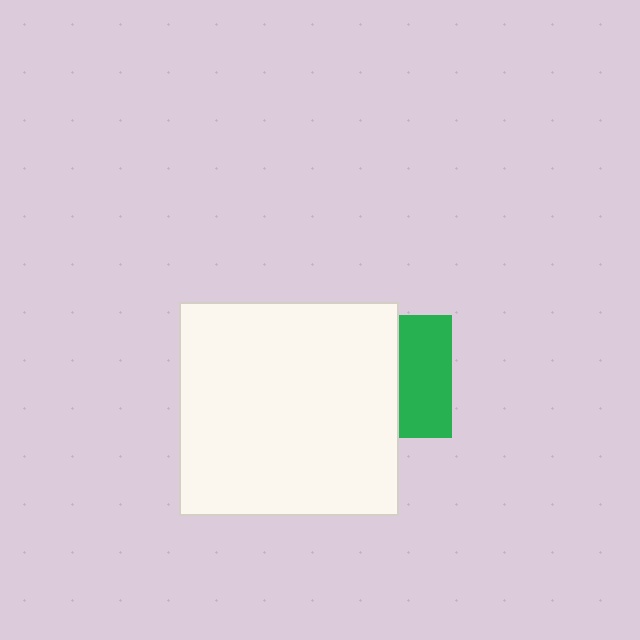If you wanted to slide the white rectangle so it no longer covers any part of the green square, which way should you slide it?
Slide it left — that is the most direct way to separate the two shapes.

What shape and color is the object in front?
The object in front is a white rectangle.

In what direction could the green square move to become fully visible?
The green square could move right. That would shift it out from behind the white rectangle entirely.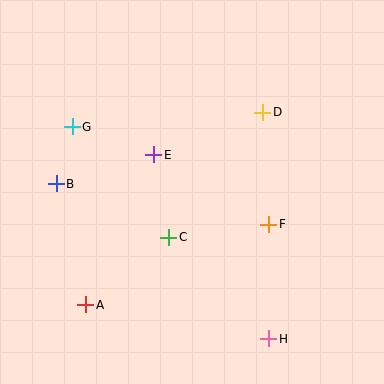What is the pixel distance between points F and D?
The distance between F and D is 112 pixels.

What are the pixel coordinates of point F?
Point F is at (269, 224).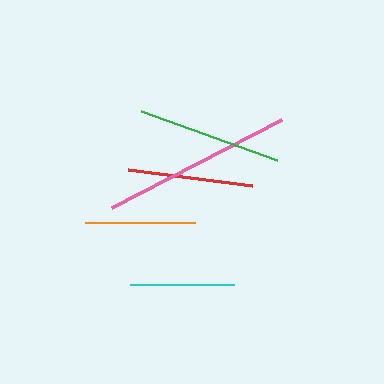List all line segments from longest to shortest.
From longest to shortest: pink, green, red, orange, cyan.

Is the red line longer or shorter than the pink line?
The pink line is longer than the red line.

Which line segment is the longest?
The pink line is the longest at approximately 192 pixels.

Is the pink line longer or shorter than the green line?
The pink line is longer than the green line.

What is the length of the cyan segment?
The cyan segment is approximately 104 pixels long.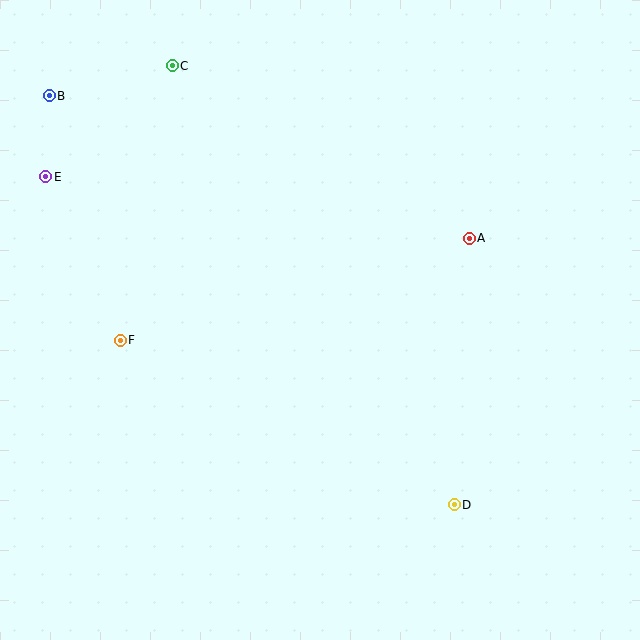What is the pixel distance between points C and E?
The distance between C and E is 168 pixels.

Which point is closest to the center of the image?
Point A at (469, 238) is closest to the center.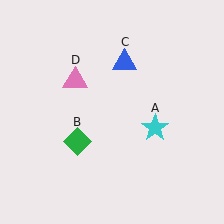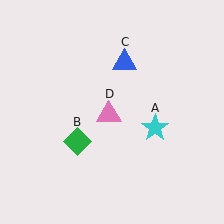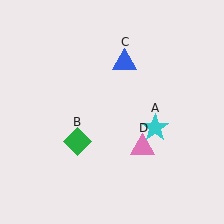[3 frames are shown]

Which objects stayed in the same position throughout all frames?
Cyan star (object A) and green diamond (object B) and blue triangle (object C) remained stationary.